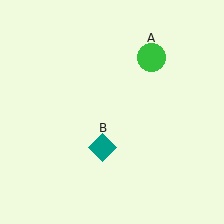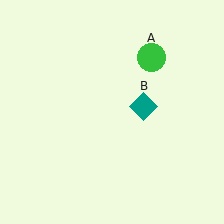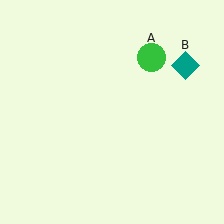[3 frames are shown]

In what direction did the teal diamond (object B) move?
The teal diamond (object B) moved up and to the right.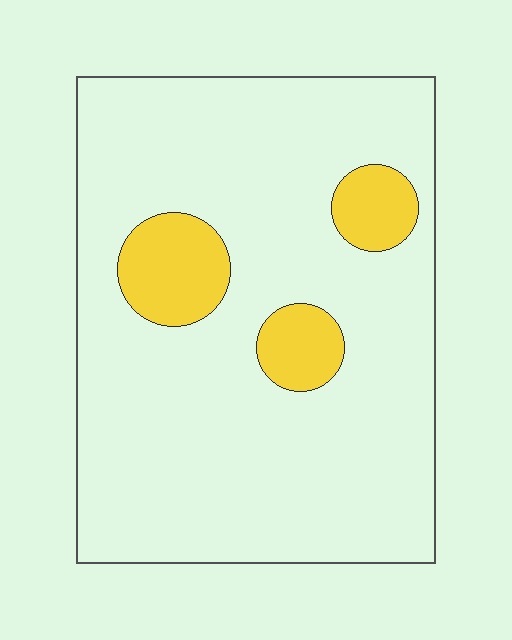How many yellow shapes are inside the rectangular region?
3.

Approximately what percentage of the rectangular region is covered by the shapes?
Approximately 15%.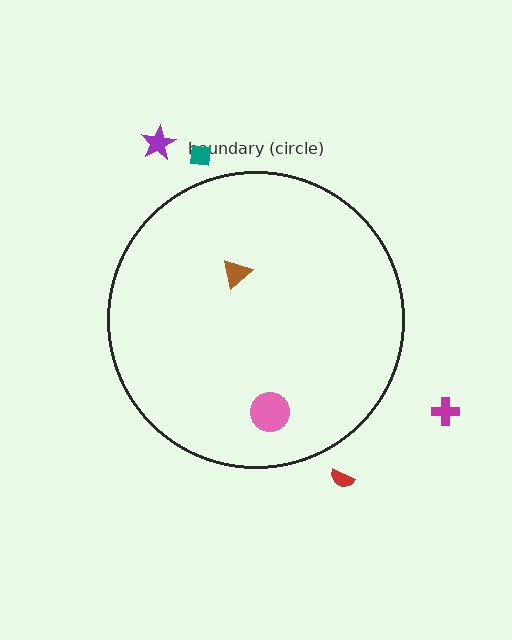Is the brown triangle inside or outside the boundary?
Inside.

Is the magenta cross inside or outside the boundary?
Outside.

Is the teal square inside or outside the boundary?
Outside.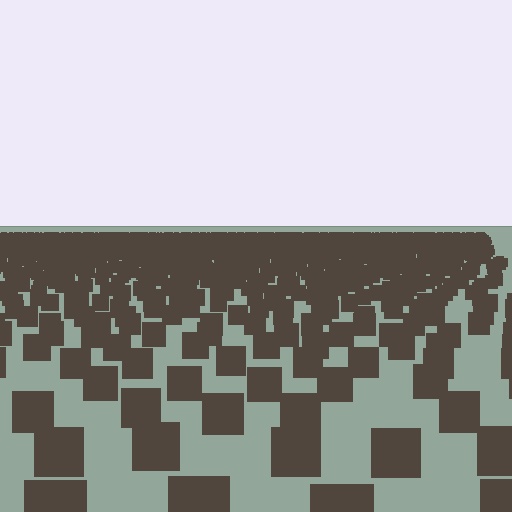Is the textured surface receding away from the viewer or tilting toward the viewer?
The surface is receding away from the viewer. Texture elements get smaller and denser toward the top.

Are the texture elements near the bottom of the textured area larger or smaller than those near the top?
Larger. Near the bottom, elements are closer to the viewer and appear at a bigger on-screen size.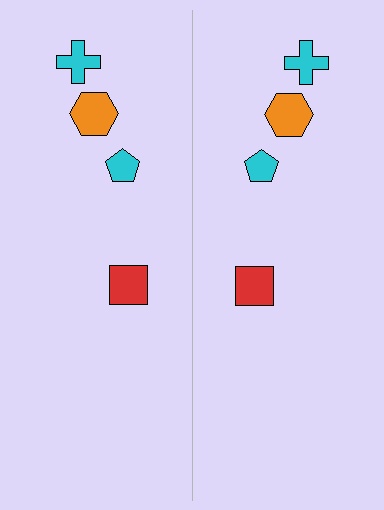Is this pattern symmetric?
Yes, this pattern has bilateral (reflection) symmetry.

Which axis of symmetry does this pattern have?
The pattern has a vertical axis of symmetry running through the center of the image.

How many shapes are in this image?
There are 8 shapes in this image.